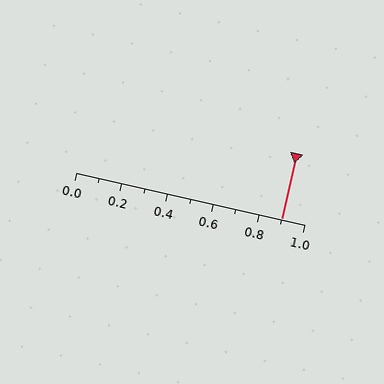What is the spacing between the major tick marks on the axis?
The major ticks are spaced 0.2 apart.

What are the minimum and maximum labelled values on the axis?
The axis runs from 0.0 to 1.0.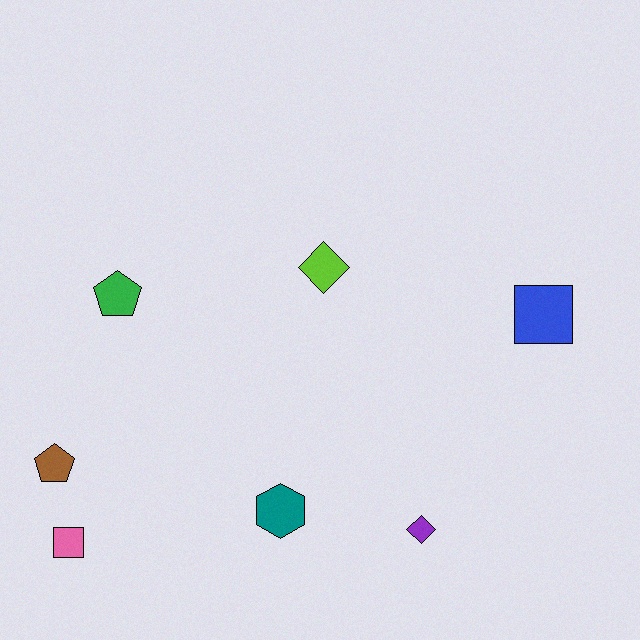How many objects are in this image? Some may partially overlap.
There are 7 objects.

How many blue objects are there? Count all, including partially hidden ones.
There is 1 blue object.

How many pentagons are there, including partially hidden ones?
There are 2 pentagons.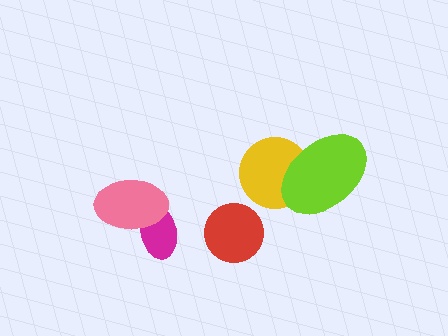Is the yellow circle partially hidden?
Yes, it is partially covered by another shape.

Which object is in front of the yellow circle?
The lime ellipse is in front of the yellow circle.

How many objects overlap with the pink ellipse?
1 object overlaps with the pink ellipse.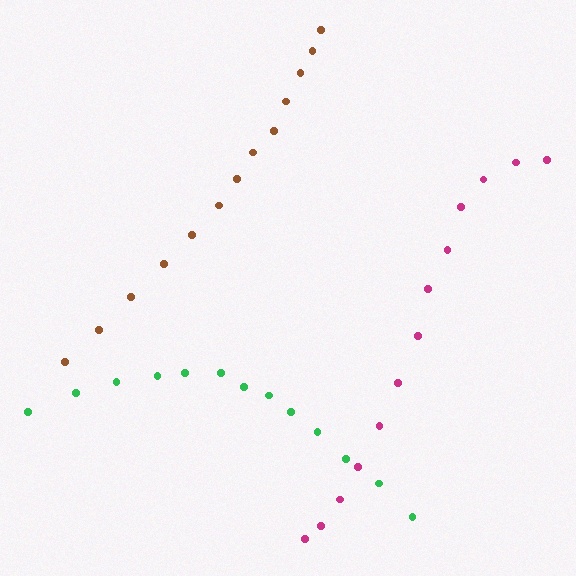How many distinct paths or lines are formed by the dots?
There are 3 distinct paths.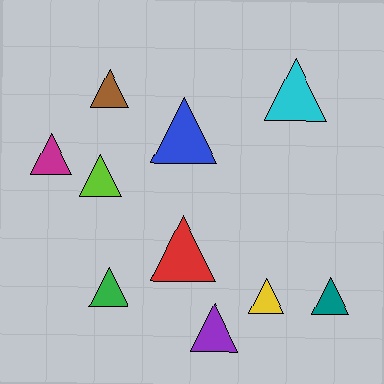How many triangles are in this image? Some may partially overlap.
There are 10 triangles.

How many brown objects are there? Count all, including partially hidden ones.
There is 1 brown object.